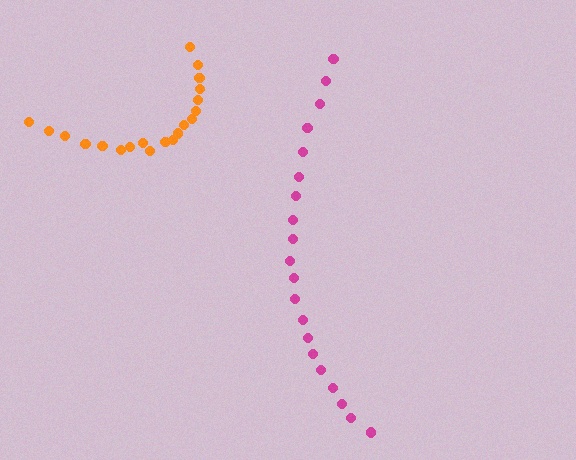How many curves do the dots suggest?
There are 2 distinct paths.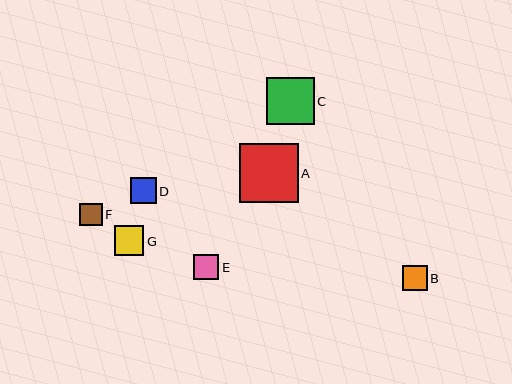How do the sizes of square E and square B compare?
Square E and square B are approximately the same size.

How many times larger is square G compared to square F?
Square G is approximately 1.3 times the size of square F.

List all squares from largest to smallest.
From largest to smallest: A, C, G, D, E, B, F.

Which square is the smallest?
Square F is the smallest with a size of approximately 22 pixels.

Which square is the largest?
Square A is the largest with a size of approximately 59 pixels.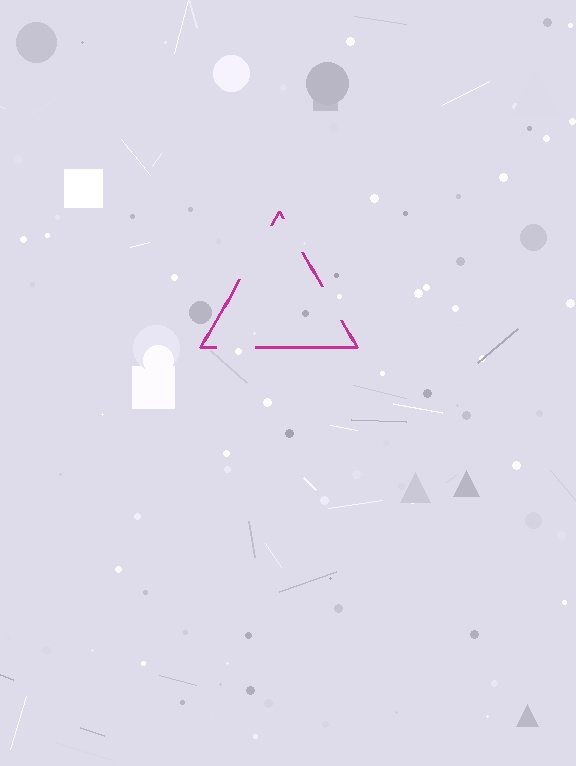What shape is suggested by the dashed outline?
The dashed outline suggests a triangle.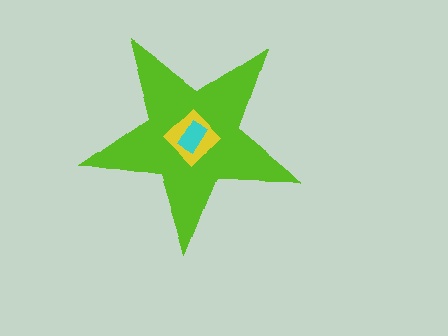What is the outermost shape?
The lime star.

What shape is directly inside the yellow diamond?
The cyan rectangle.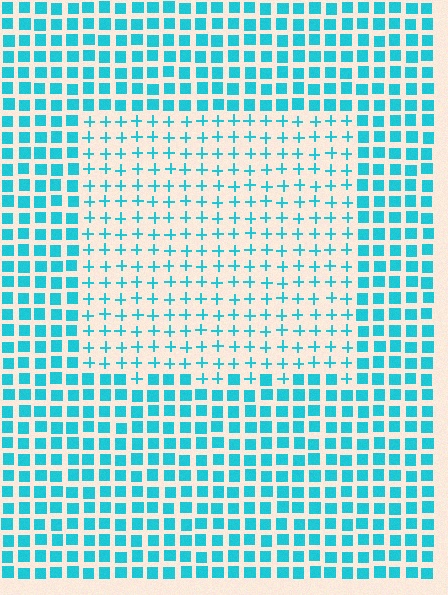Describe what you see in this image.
The image is filled with small cyan elements arranged in a uniform grid. A rectangle-shaped region contains plus signs, while the surrounding area contains squares. The boundary is defined purely by the change in element shape.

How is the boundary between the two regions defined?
The boundary is defined by a change in element shape: plus signs inside vs. squares outside. All elements share the same color and spacing.